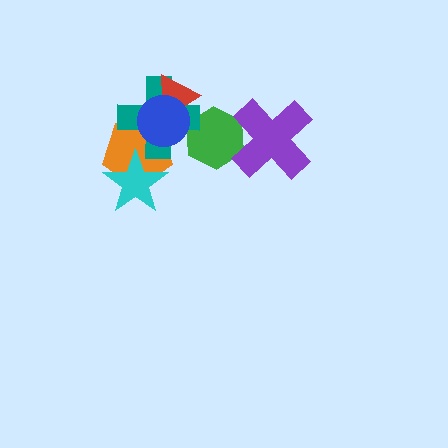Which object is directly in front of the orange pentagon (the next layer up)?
The teal cross is directly in front of the orange pentagon.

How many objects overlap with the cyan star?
1 object overlaps with the cyan star.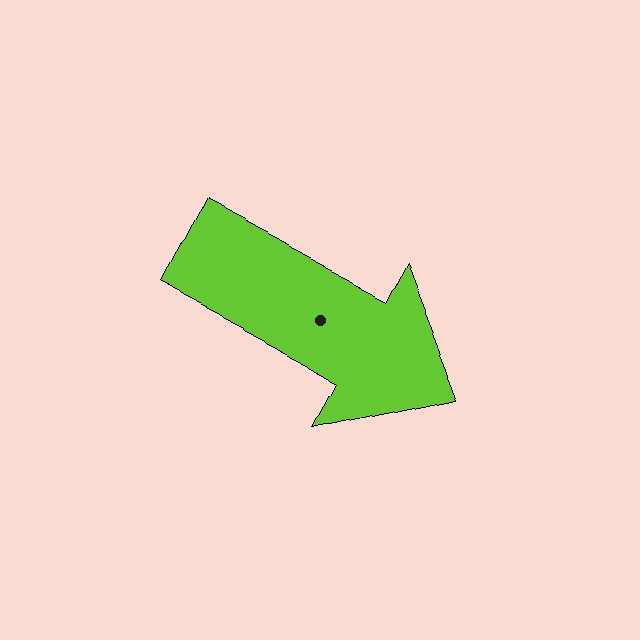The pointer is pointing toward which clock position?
Roughly 4 o'clock.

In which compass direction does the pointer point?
Southeast.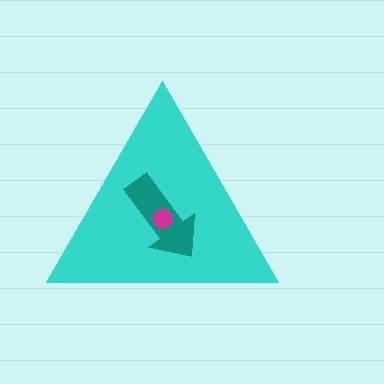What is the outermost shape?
The cyan triangle.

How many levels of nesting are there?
3.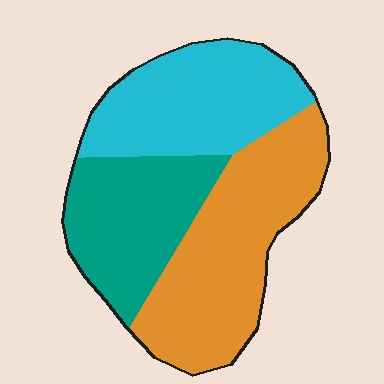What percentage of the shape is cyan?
Cyan covers around 30% of the shape.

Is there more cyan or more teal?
Cyan.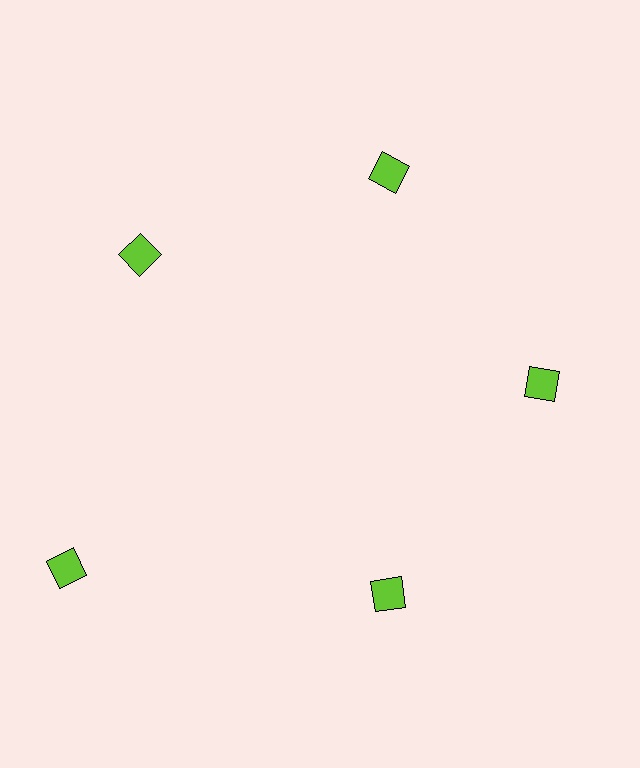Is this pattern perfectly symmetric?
No. The 5 lime diamonds are arranged in a ring, but one element near the 8 o'clock position is pushed outward from the center, breaking the 5-fold rotational symmetry.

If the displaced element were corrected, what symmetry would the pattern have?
It would have 5-fold rotational symmetry — the pattern would map onto itself every 72 degrees.